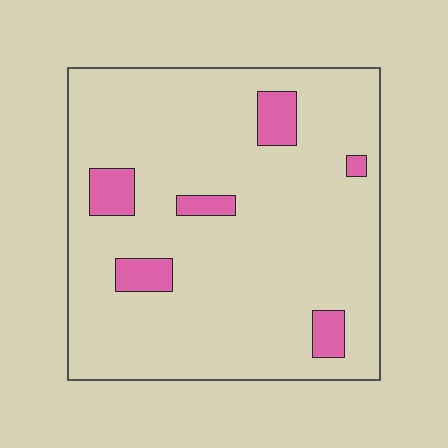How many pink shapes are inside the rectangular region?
6.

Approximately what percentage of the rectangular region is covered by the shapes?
Approximately 10%.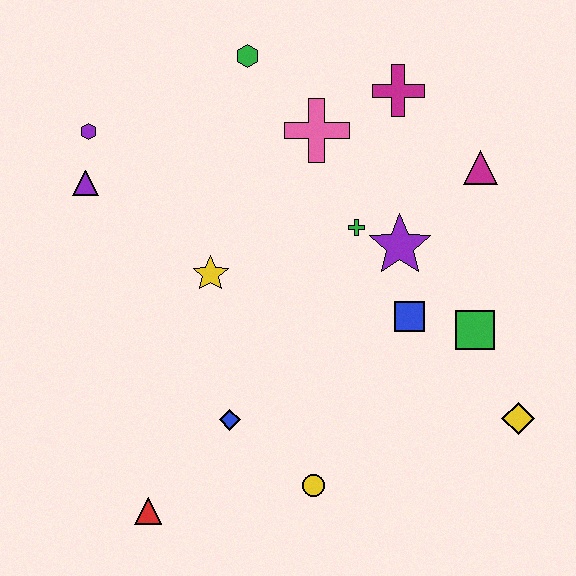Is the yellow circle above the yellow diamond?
No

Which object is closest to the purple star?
The green cross is closest to the purple star.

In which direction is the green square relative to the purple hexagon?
The green square is to the right of the purple hexagon.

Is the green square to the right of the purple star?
Yes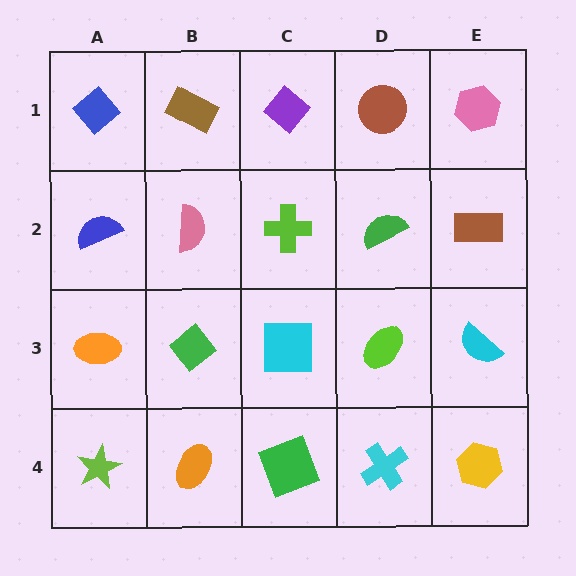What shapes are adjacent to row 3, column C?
A lime cross (row 2, column C), a green square (row 4, column C), a green diamond (row 3, column B), a lime ellipse (row 3, column D).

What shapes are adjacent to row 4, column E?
A cyan semicircle (row 3, column E), a cyan cross (row 4, column D).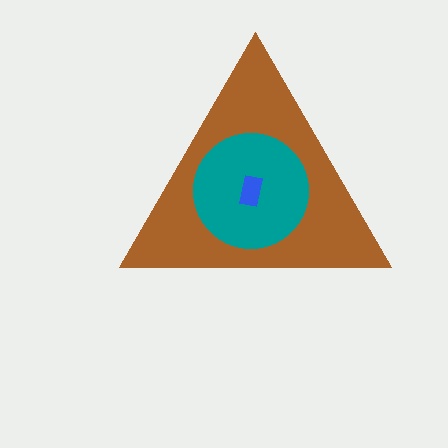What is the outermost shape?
The brown triangle.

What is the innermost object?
The blue rectangle.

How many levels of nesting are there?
3.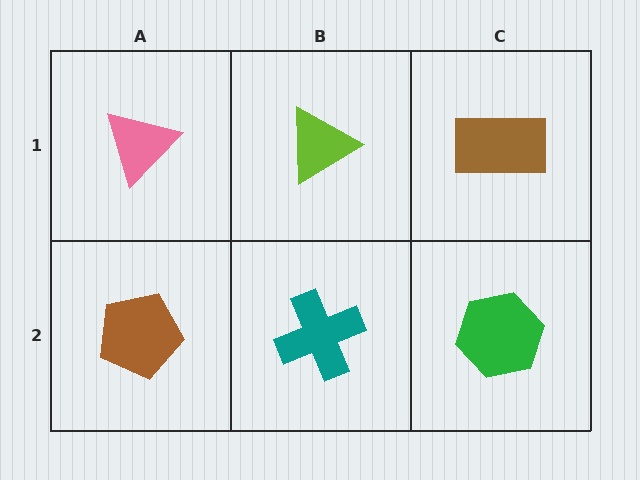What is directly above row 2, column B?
A lime triangle.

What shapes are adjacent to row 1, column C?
A green hexagon (row 2, column C), a lime triangle (row 1, column B).